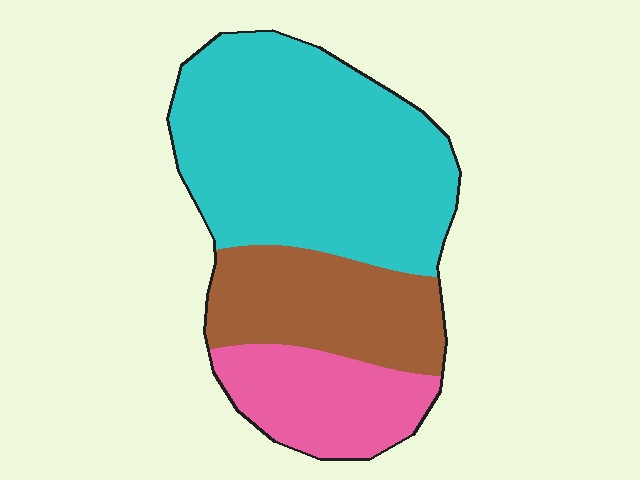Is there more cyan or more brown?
Cyan.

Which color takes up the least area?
Pink, at roughly 20%.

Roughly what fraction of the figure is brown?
Brown covers 25% of the figure.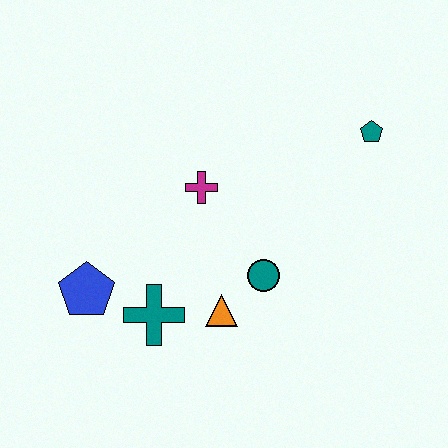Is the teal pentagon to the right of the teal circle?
Yes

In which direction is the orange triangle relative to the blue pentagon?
The orange triangle is to the right of the blue pentagon.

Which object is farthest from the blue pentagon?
The teal pentagon is farthest from the blue pentagon.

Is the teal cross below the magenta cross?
Yes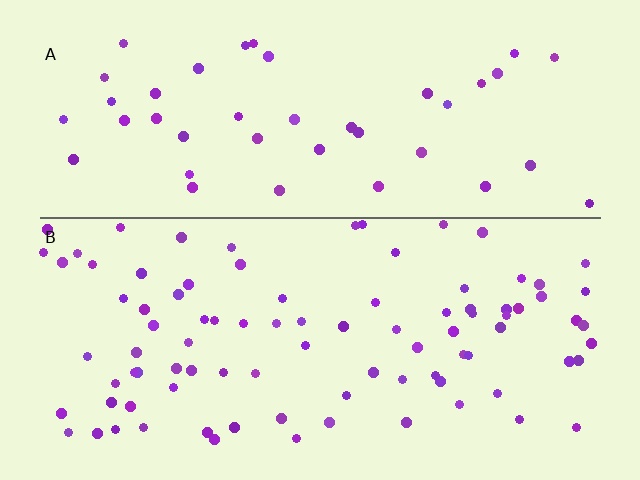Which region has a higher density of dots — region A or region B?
B (the bottom).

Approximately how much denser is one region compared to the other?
Approximately 2.1× — region B over region A.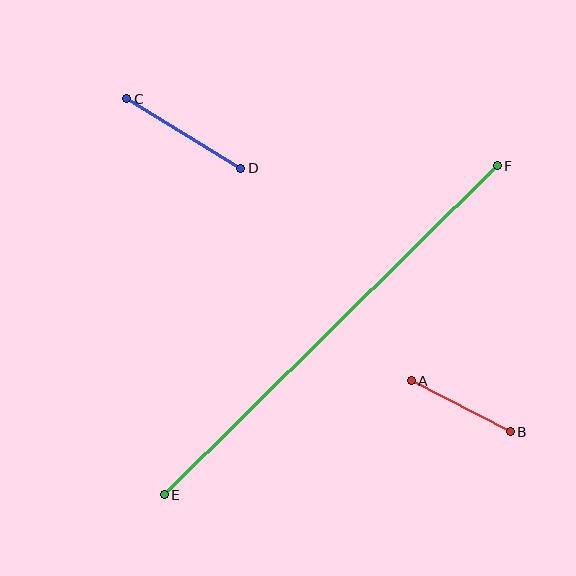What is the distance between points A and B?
The distance is approximately 111 pixels.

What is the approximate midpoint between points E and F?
The midpoint is at approximately (331, 330) pixels.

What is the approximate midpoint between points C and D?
The midpoint is at approximately (184, 134) pixels.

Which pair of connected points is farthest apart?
Points E and F are farthest apart.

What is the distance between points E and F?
The distance is approximately 468 pixels.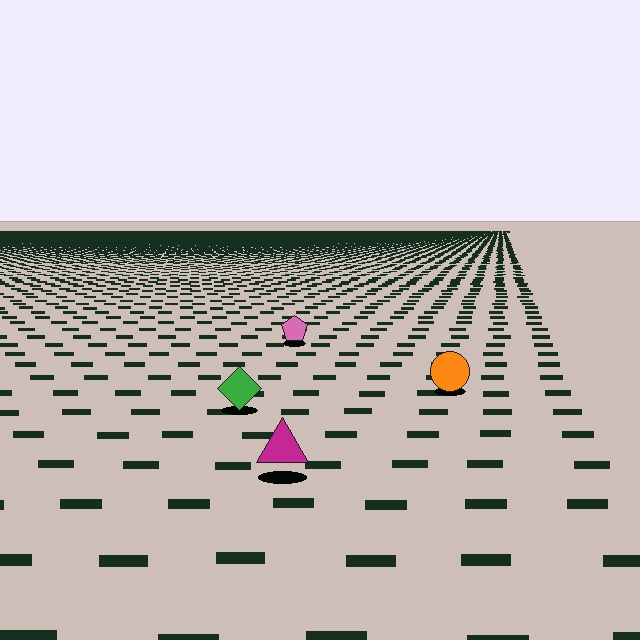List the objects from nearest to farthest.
From nearest to farthest: the magenta triangle, the green diamond, the orange circle, the pink pentagon.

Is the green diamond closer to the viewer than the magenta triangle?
No. The magenta triangle is closer — you can tell from the texture gradient: the ground texture is coarser near it.